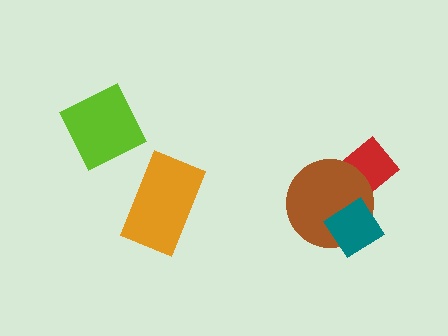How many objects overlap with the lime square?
0 objects overlap with the lime square.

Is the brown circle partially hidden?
Yes, it is partially covered by another shape.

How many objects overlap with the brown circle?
2 objects overlap with the brown circle.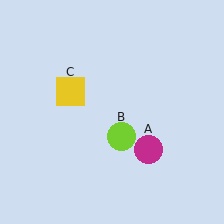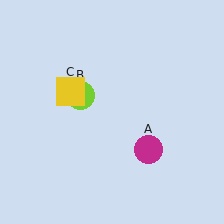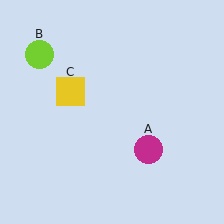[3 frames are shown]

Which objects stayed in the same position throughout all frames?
Magenta circle (object A) and yellow square (object C) remained stationary.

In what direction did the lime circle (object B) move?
The lime circle (object B) moved up and to the left.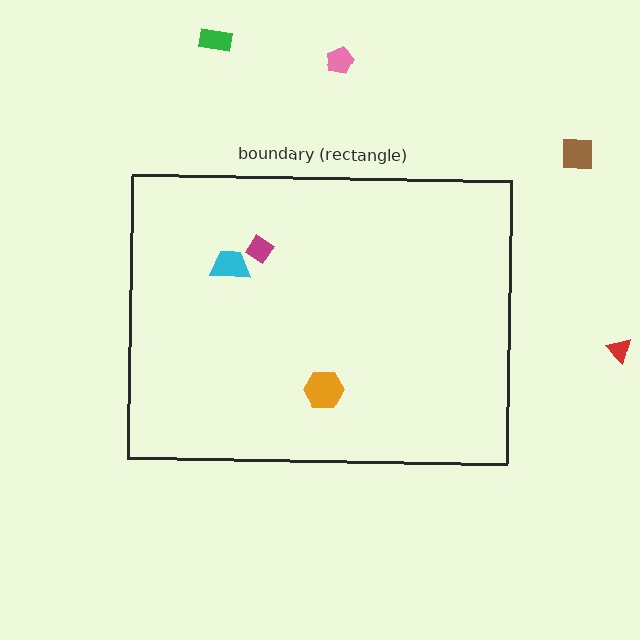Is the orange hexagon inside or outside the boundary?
Inside.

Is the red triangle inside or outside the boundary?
Outside.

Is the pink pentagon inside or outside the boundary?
Outside.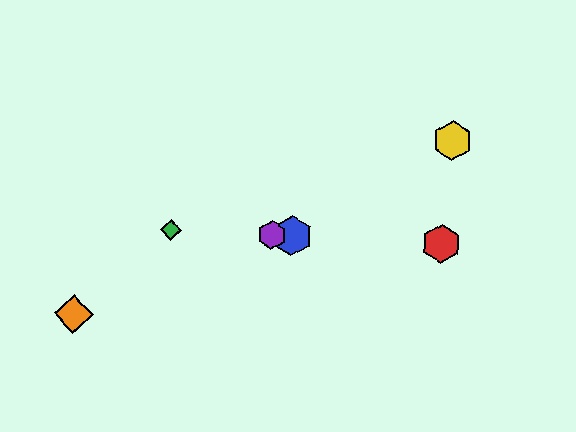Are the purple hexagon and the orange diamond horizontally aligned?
No, the purple hexagon is at y≈235 and the orange diamond is at y≈314.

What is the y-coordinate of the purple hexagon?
The purple hexagon is at y≈235.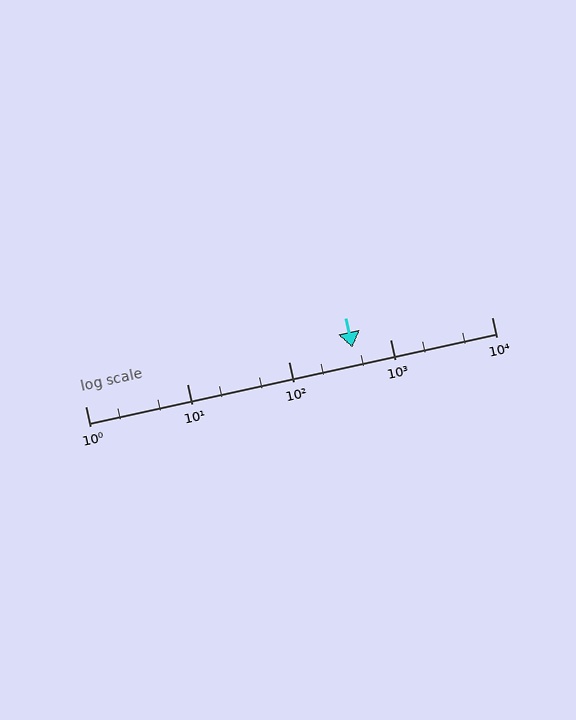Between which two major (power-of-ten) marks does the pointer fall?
The pointer is between 100 and 1000.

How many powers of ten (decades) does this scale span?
The scale spans 4 decades, from 1 to 10000.